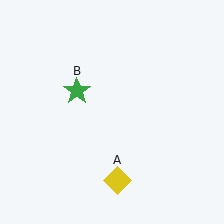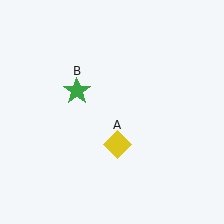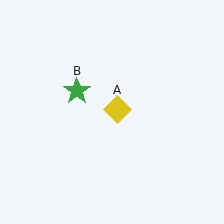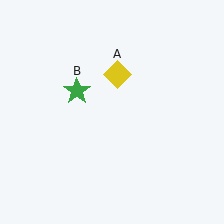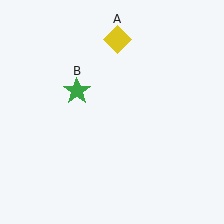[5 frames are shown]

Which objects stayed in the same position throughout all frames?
Green star (object B) remained stationary.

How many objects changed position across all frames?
1 object changed position: yellow diamond (object A).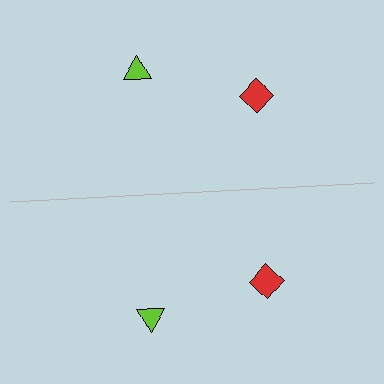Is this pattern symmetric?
Yes, this pattern has bilateral (reflection) symmetry.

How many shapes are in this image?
There are 4 shapes in this image.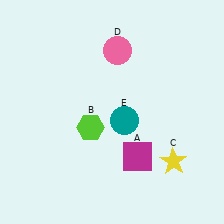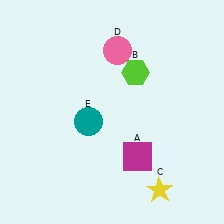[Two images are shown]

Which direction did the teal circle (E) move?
The teal circle (E) moved left.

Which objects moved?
The objects that moved are: the lime hexagon (B), the yellow star (C), the teal circle (E).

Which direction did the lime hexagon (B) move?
The lime hexagon (B) moved up.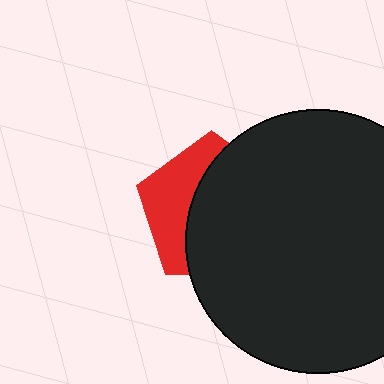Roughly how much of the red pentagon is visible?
A small part of it is visible (roughly 36%).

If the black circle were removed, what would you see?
You would see the complete red pentagon.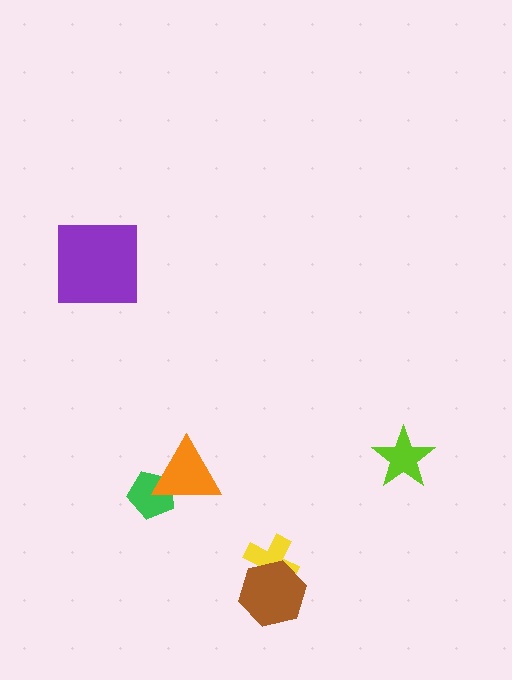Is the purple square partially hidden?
No, no other shape covers it.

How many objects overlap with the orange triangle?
1 object overlaps with the orange triangle.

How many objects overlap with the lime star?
0 objects overlap with the lime star.